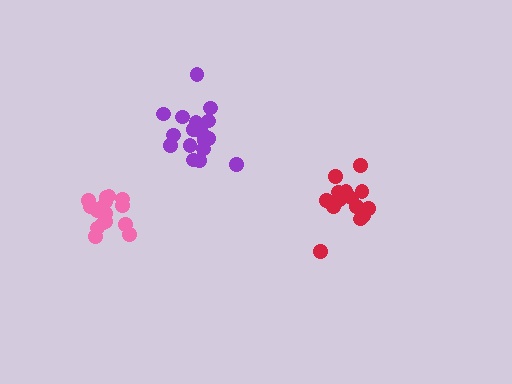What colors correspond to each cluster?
The clusters are colored: red, pink, purple.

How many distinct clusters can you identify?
There are 3 distinct clusters.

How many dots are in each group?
Group 1: 16 dots, Group 2: 17 dots, Group 3: 18 dots (51 total).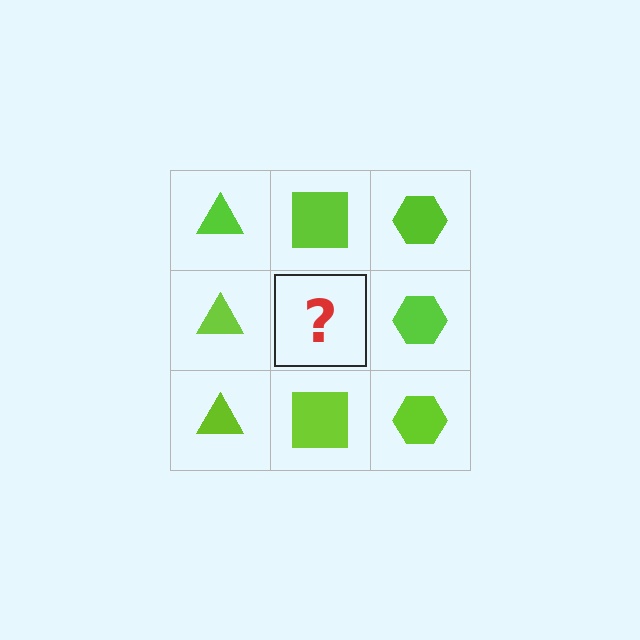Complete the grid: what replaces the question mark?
The question mark should be replaced with a lime square.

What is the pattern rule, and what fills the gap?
The rule is that each column has a consistent shape. The gap should be filled with a lime square.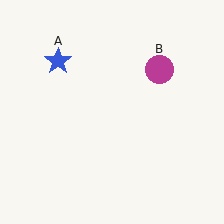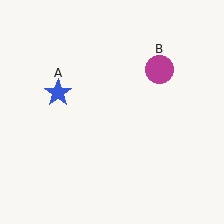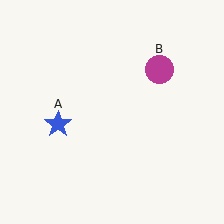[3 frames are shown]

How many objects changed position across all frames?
1 object changed position: blue star (object A).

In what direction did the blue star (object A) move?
The blue star (object A) moved down.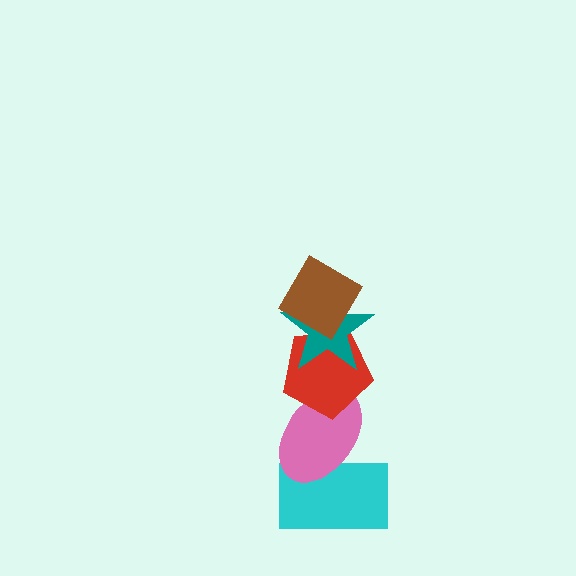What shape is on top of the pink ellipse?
The red pentagon is on top of the pink ellipse.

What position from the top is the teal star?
The teal star is 2nd from the top.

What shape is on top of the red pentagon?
The teal star is on top of the red pentagon.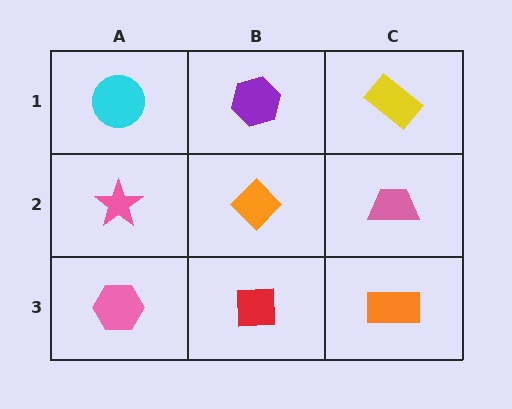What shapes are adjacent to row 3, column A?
A pink star (row 2, column A), a red square (row 3, column B).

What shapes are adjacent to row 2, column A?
A cyan circle (row 1, column A), a pink hexagon (row 3, column A), an orange diamond (row 2, column B).